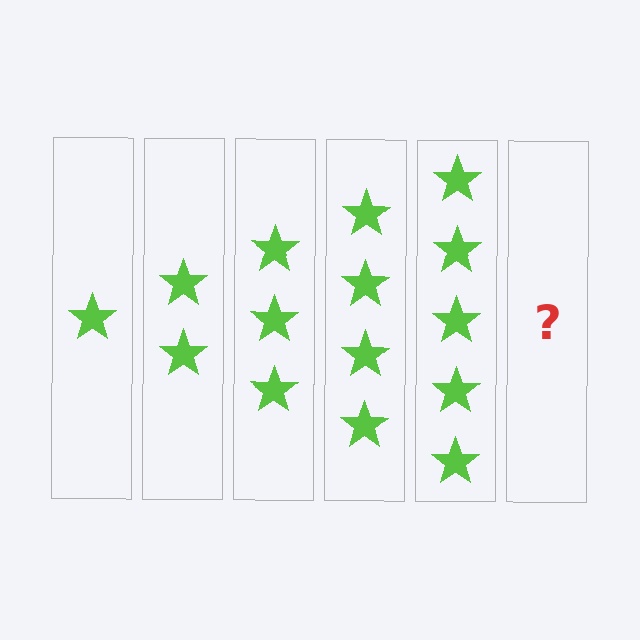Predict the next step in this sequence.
The next step is 6 stars.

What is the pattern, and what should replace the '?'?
The pattern is that each step adds one more star. The '?' should be 6 stars.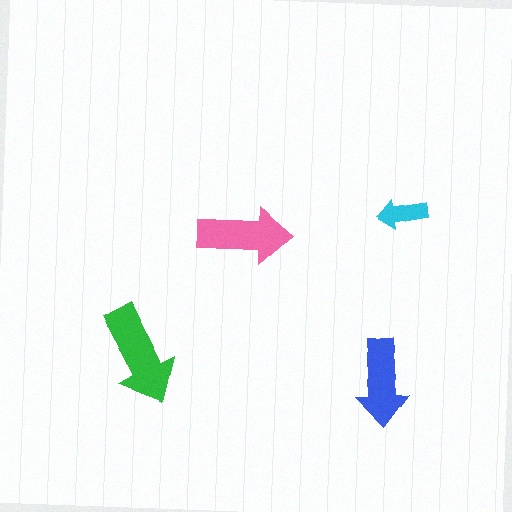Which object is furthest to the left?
The green arrow is leftmost.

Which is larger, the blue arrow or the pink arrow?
The pink one.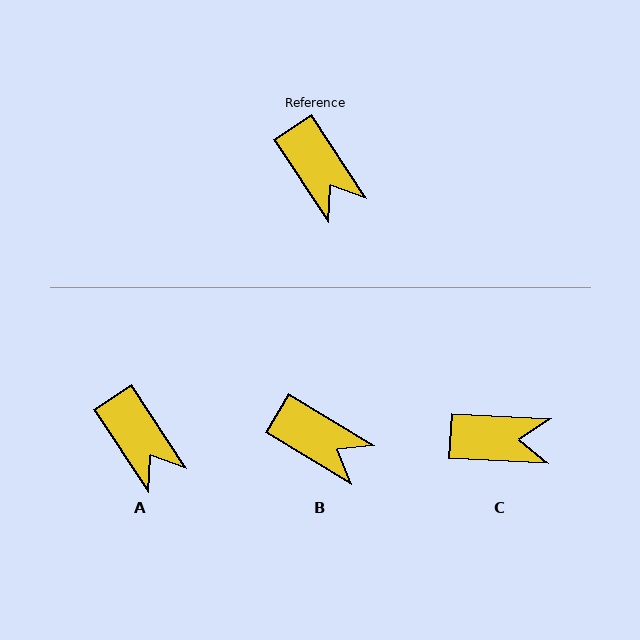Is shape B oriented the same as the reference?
No, it is off by about 25 degrees.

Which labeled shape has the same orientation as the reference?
A.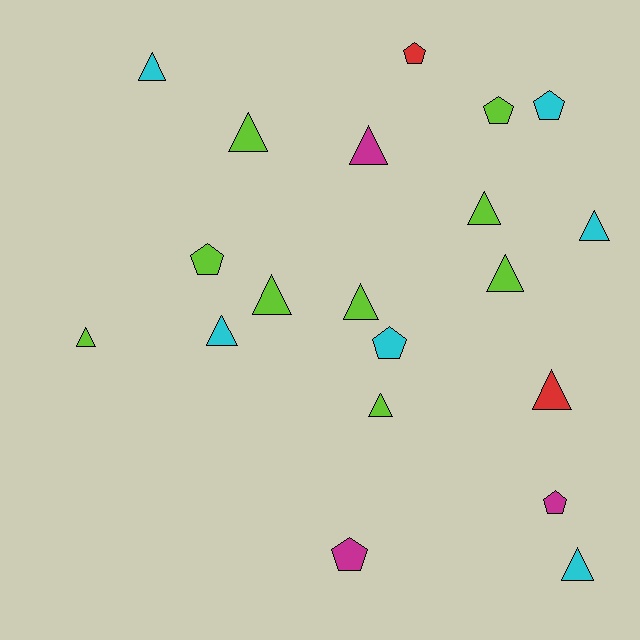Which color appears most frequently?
Lime, with 9 objects.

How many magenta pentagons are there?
There are 2 magenta pentagons.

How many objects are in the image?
There are 20 objects.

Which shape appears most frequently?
Triangle, with 13 objects.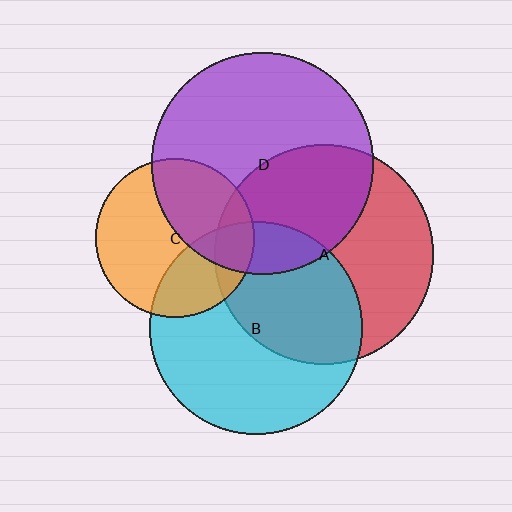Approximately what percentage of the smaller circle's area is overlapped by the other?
Approximately 15%.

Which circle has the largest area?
Circle D (purple).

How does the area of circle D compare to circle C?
Approximately 2.0 times.